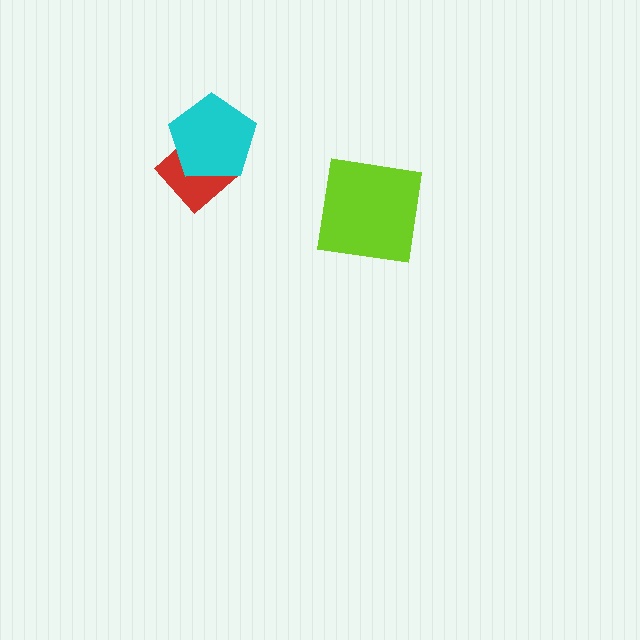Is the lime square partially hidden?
No, no other shape covers it.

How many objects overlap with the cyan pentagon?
1 object overlaps with the cyan pentagon.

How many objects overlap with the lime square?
0 objects overlap with the lime square.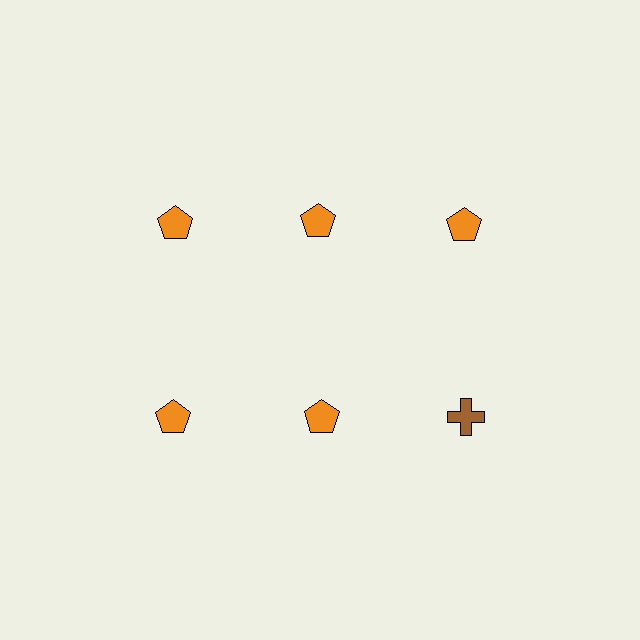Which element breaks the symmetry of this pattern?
The brown cross in the second row, center column breaks the symmetry. All other shapes are orange pentagons.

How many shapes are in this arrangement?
There are 6 shapes arranged in a grid pattern.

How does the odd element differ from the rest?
It differs in both color (brown instead of orange) and shape (cross instead of pentagon).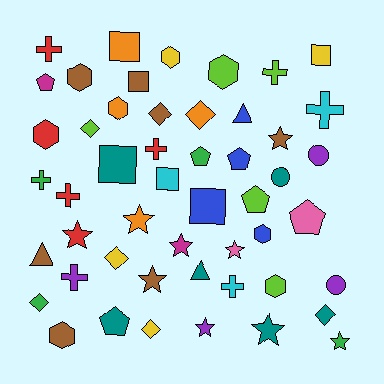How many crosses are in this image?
There are 8 crosses.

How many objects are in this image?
There are 50 objects.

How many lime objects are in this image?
There are 5 lime objects.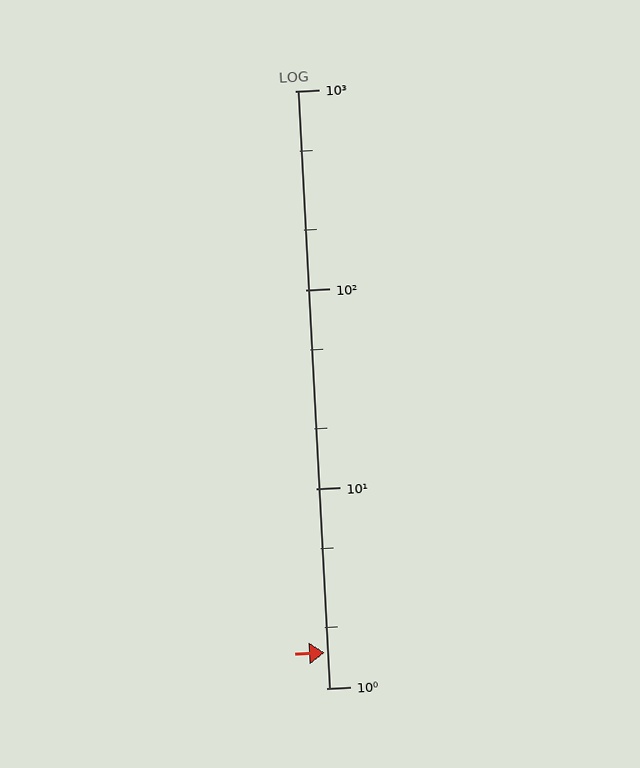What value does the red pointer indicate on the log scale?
The pointer indicates approximately 1.5.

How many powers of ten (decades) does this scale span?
The scale spans 3 decades, from 1 to 1000.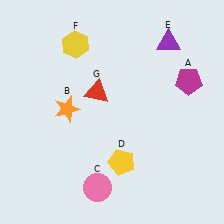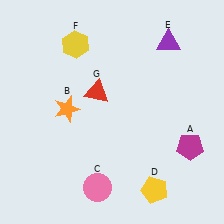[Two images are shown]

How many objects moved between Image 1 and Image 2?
2 objects moved between the two images.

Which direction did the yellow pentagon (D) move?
The yellow pentagon (D) moved right.